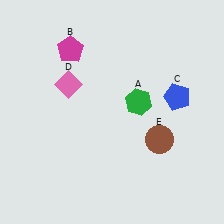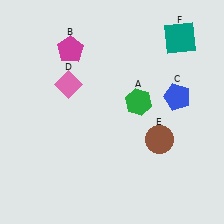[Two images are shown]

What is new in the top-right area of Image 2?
A teal square (F) was added in the top-right area of Image 2.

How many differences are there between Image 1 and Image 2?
There is 1 difference between the two images.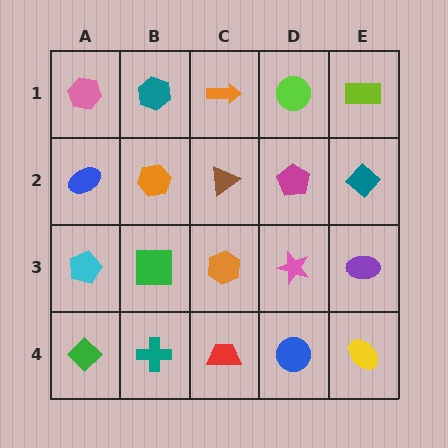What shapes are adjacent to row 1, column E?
A teal diamond (row 2, column E), a lime circle (row 1, column D).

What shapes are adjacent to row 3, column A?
A blue ellipse (row 2, column A), a green diamond (row 4, column A), a green square (row 3, column B).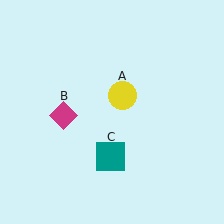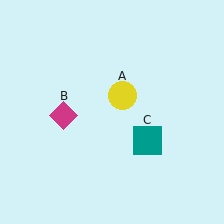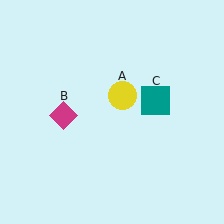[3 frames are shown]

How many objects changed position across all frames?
1 object changed position: teal square (object C).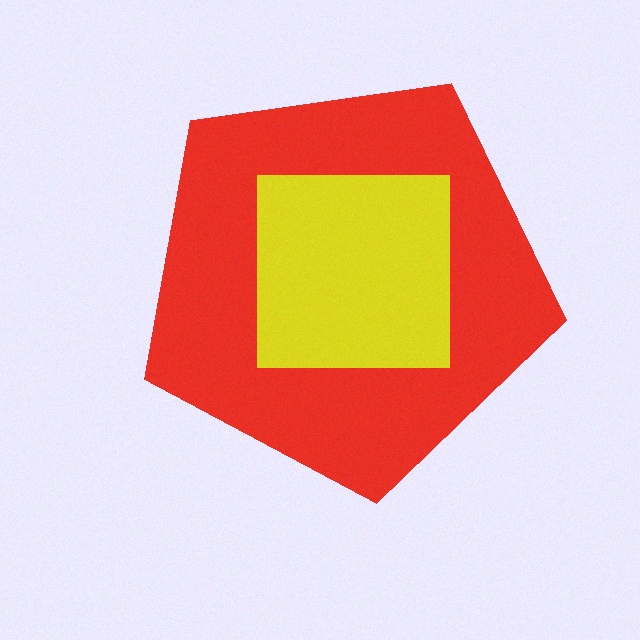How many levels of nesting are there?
2.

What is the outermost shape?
The red pentagon.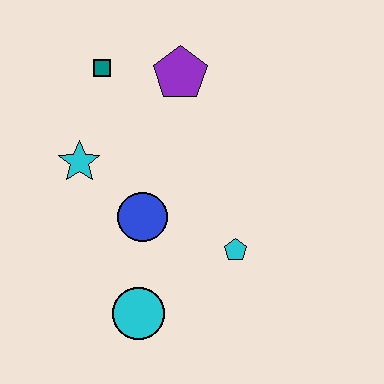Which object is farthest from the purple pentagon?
The cyan circle is farthest from the purple pentagon.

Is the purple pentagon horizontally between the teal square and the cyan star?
No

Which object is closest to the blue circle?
The cyan star is closest to the blue circle.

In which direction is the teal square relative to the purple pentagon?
The teal square is to the left of the purple pentagon.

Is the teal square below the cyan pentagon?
No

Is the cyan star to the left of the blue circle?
Yes